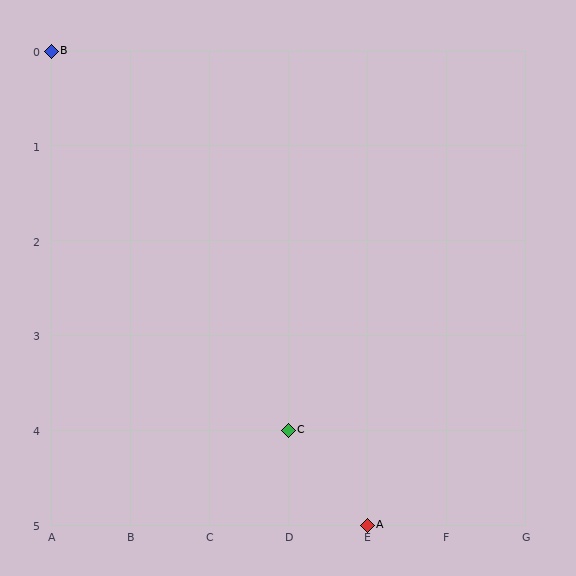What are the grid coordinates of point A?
Point A is at grid coordinates (E, 5).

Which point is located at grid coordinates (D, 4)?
Point C is at (D, 4).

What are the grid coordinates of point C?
Point C is at grid coordinates (D, 4).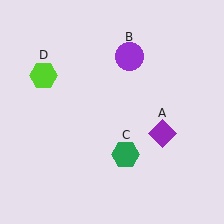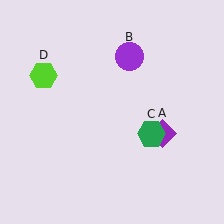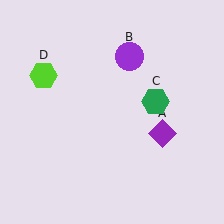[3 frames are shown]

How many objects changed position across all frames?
1 object changed position: green hexagon (object C).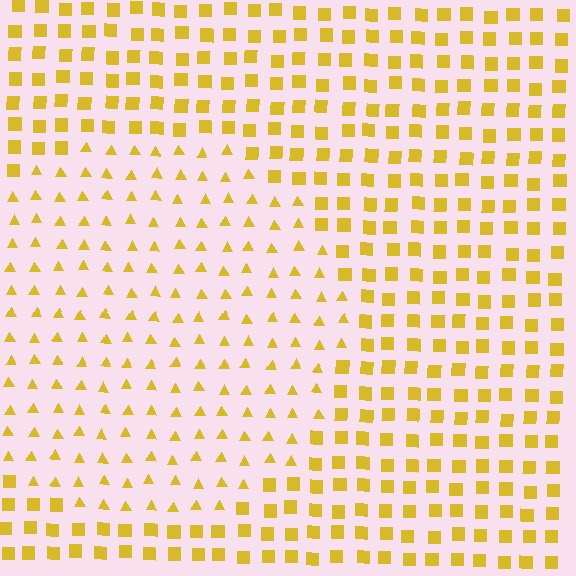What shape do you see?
I see a circle.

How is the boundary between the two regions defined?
The boundary is defined by a change in element shape: triangles inside vs. squares outside. All elements share the same color and spacing.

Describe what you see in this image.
The image is filled with small yellow elements arranged in a uniform grid. A circle-shaped region contains triangles, while the surrounding area contains squares. The boundary is defined purely by the change in element shape.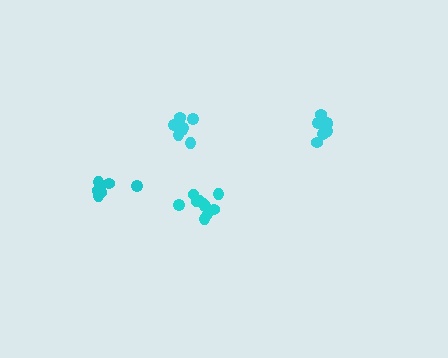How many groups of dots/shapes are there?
There are 4 groups.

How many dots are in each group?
Group 1: 10 dots, Group 2: 7 dots, Group 3: 8 dots, Group 4: 8 dots (33 total).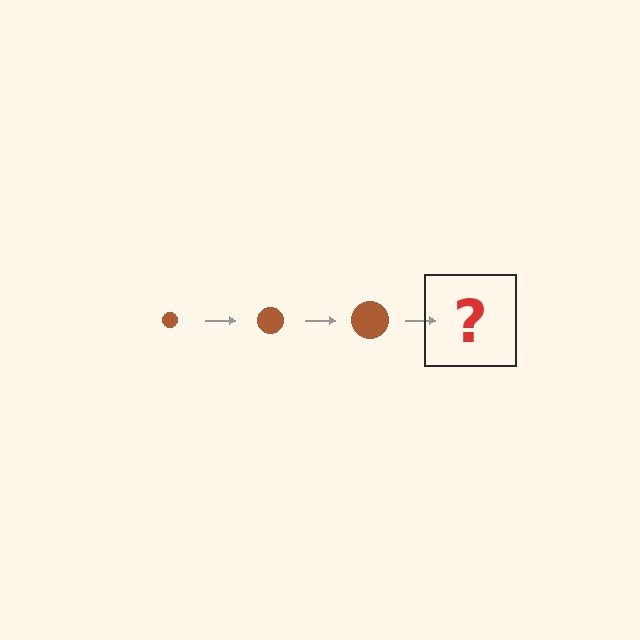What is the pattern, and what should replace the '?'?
The pattern is that the circle gets progressively larger each step. The '?' should be a brown circle, larger than the previous one.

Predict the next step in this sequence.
The next step is a brown circle, larger than the previous one.